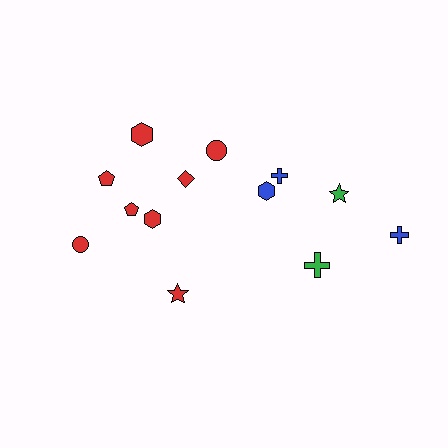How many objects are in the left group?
There are 8 objects.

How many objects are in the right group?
There are 5 objects.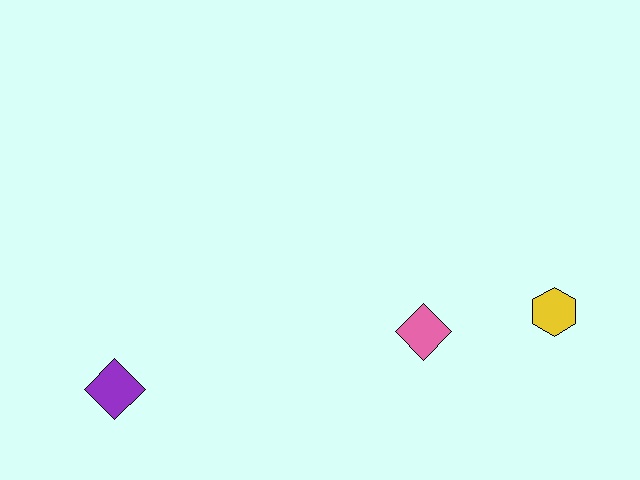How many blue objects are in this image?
There are no blue objects.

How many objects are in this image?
There are 3 objects.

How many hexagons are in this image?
There is 1 hexagon.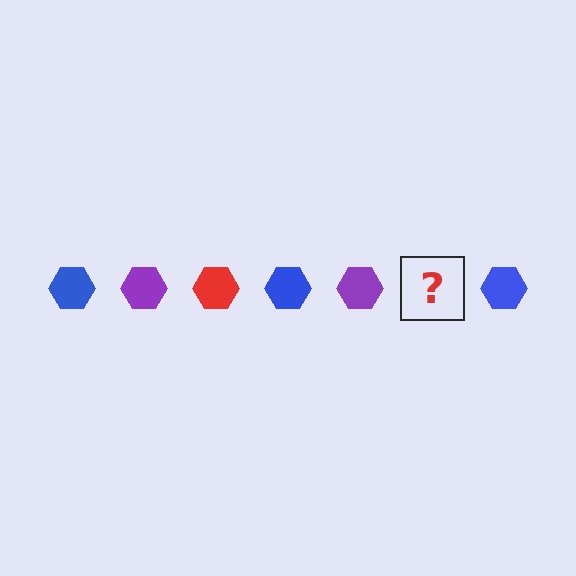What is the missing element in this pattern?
The missing element is a red hexagon.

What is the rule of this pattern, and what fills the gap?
The rule is that the pattern cycles through blue, purple, red hexagons. The gap should be filled with a red hexagon.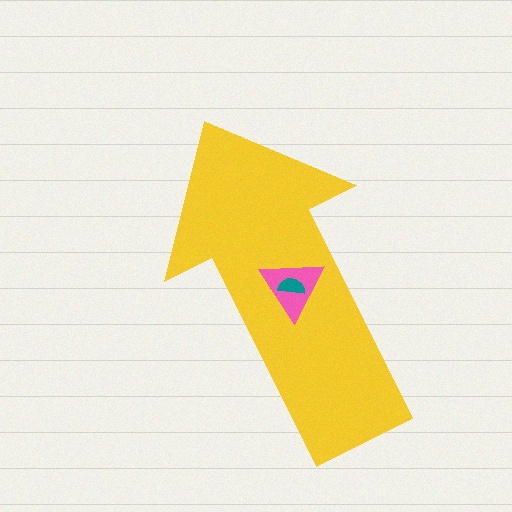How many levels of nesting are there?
3.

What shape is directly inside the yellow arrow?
The pink triangle.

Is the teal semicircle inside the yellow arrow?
Yes.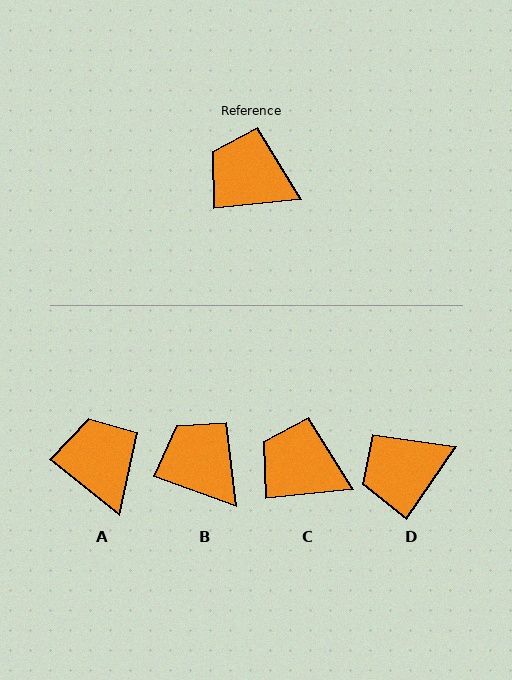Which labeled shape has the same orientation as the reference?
C.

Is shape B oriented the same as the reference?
No, it is off by about 25 degrees.